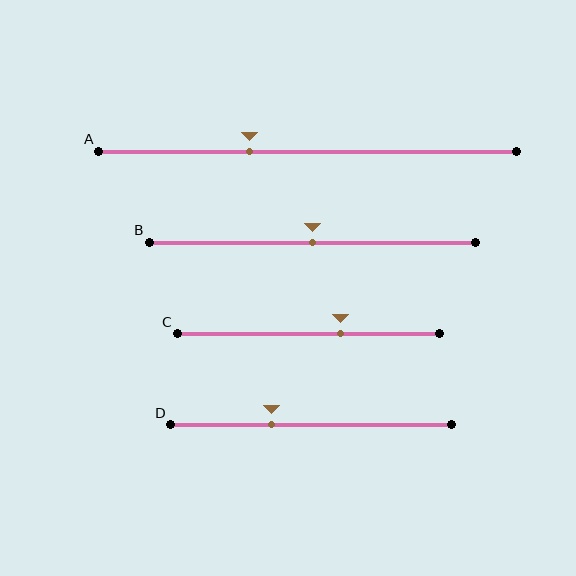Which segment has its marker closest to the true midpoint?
Segment B has its marker closest to the true midpoint.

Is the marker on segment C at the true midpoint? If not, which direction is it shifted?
No, the marker on segment C is shifted to the right by about 12% of the segment length.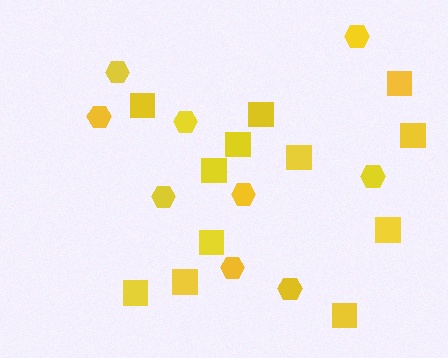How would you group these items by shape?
There are 2 groups: one group of hexagons (9) and one group of squares (12).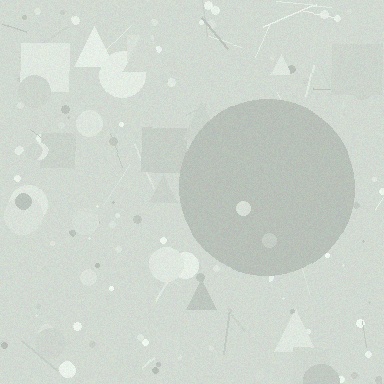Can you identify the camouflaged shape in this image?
The camouflaged shape is a circle.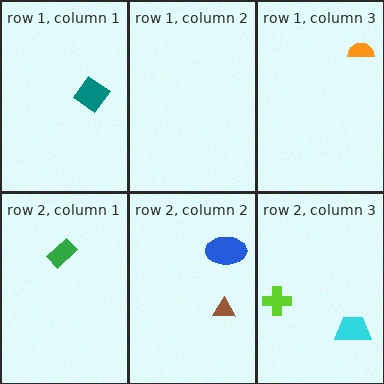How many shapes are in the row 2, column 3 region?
2.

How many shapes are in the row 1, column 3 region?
1.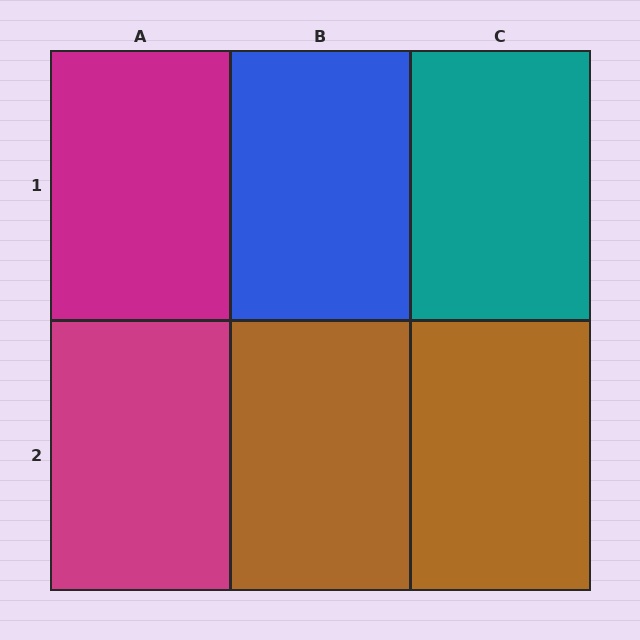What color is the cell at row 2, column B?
Brown.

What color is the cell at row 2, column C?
Brown.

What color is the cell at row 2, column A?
Magenta.